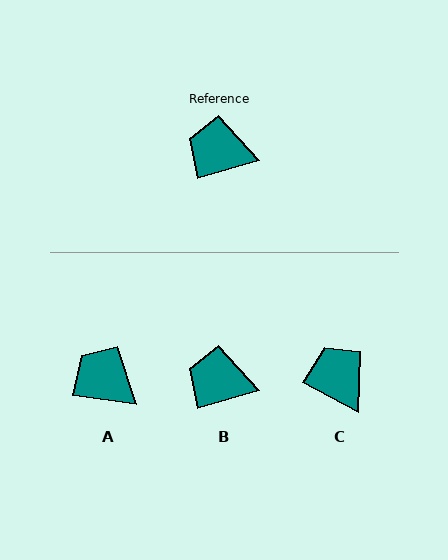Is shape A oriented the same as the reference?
No, it is off by about 25 degrees.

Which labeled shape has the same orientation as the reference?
B.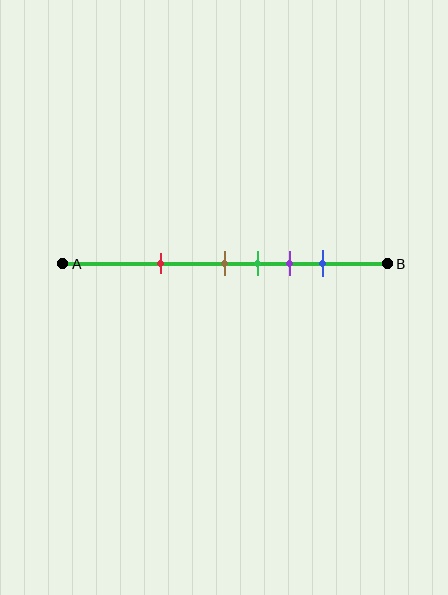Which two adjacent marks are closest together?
The brown and green marks are the closest adjacent pair.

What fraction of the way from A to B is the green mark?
The green mark is approximately 60% (0.6) of the way from A to B.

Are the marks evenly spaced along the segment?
No, the marks are not evenly spaced.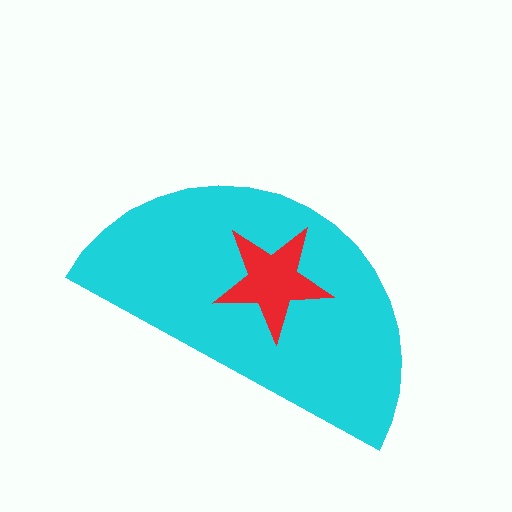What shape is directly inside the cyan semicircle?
The red star.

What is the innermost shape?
The red star.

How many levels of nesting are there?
2.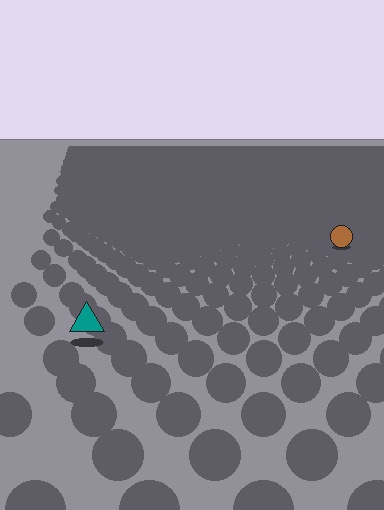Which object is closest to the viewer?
The teal triangle is closest. The texture marks near it are larger and more spread out.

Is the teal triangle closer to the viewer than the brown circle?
Yes. The teal triangle is closer — you can tell from the texture gradient: the ground texture is coarser near it.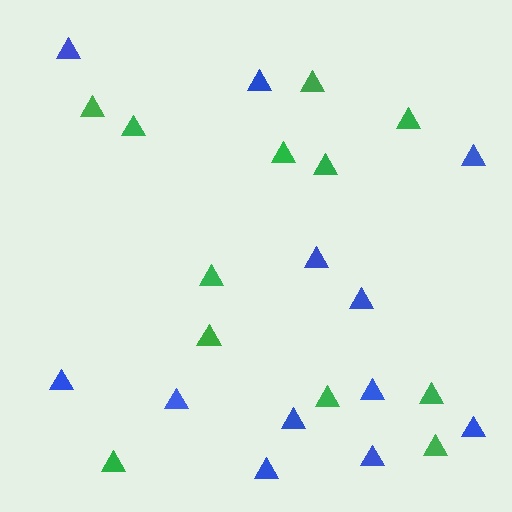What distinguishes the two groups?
There are 2 groups: one group of blue triangles (12) and one group of green triangles (12).